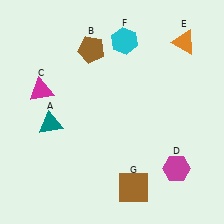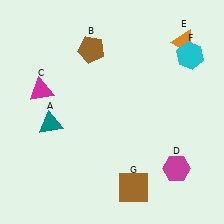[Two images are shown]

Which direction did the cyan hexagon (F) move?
The cyan hexagon (F) moved right.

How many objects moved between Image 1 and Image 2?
1 object moved between the two images.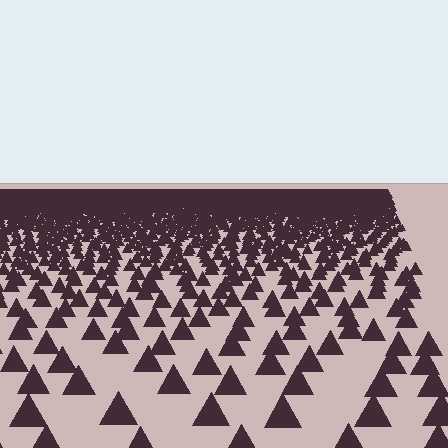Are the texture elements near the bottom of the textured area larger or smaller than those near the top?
Larger. Near the bottom, elements are closer to the viewer and appear at a bigger on-screen size.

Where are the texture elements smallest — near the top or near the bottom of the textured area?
Near the top.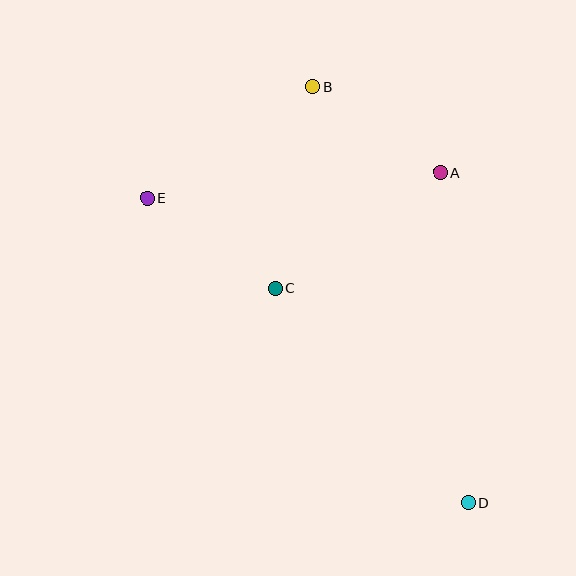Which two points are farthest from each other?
Points B and D are farthest from each other.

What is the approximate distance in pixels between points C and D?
The distance between C and D is approximately 288 pixels.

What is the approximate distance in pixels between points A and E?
The distance between A and E is approximately 294 pixels.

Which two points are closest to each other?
Points A and B are closest to each other.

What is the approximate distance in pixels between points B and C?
The distance between B and C is approximately 204 pixels.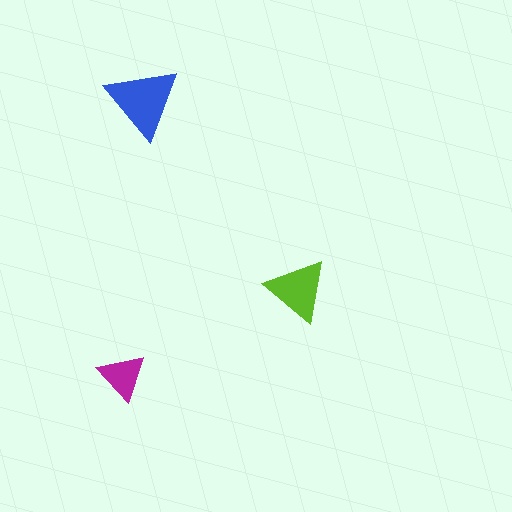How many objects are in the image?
There are 3 objects in the image.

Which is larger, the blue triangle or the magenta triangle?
The blue one.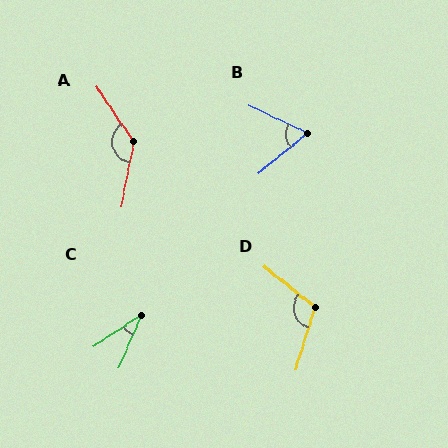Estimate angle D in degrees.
Approximately 111 degrees.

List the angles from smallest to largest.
C (33°), B (65°), D (111°), A (135°).